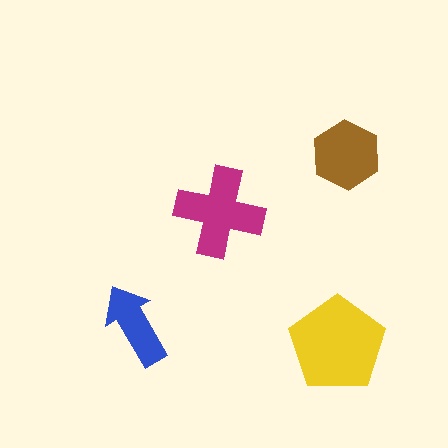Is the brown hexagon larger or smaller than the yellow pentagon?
Smaller.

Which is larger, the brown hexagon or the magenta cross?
The magenta cross.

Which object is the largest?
The yellow pentagon.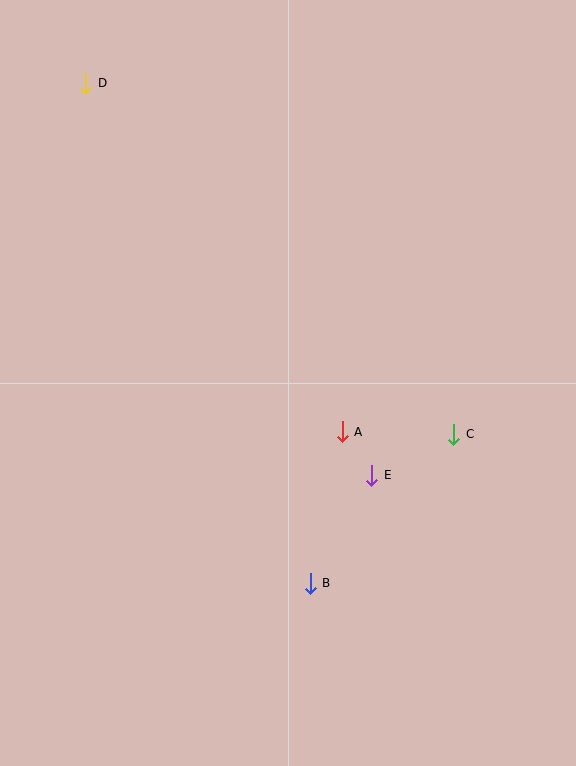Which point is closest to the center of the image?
Point A at (342, 432) is closest to the center.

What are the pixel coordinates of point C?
Point C is at (454, 434).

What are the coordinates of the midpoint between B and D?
The midpoint between B and D is at (198, 333).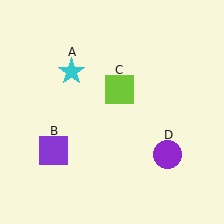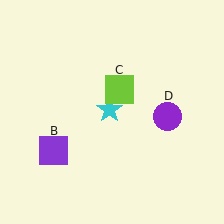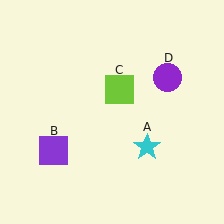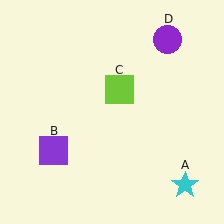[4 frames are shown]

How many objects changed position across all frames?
2 objects changed position: cyan star (object A), purple circle (object D).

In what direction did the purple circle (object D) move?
The purple circle (object D) moved up.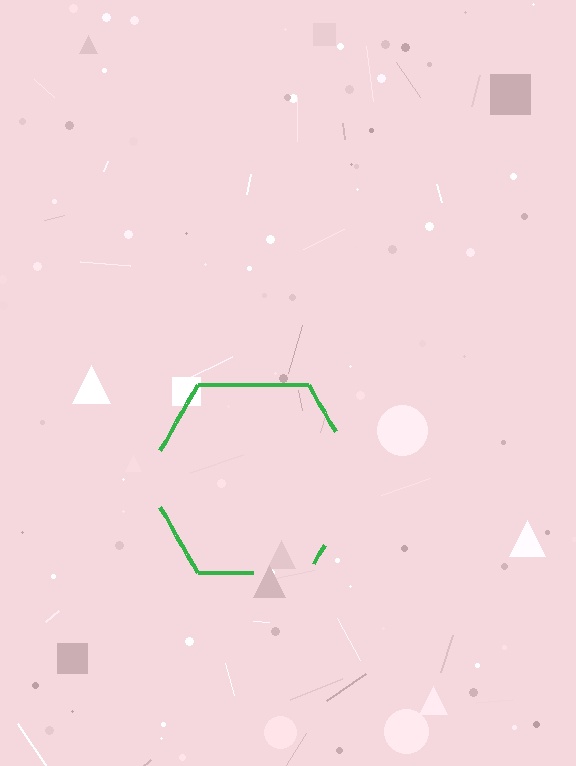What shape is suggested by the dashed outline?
The dashed outline suggests a hexagon.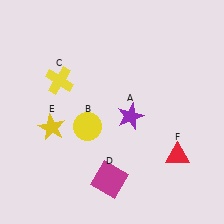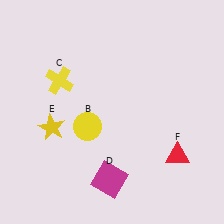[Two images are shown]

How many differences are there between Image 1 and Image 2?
There is 1 difference between the two images.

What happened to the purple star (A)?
The purple star (A) was removed in Image 2. It was in the bottom-right area of Image 1.